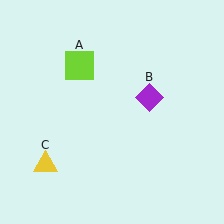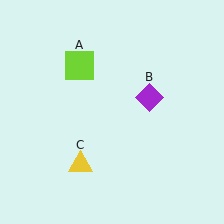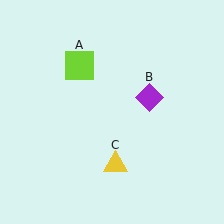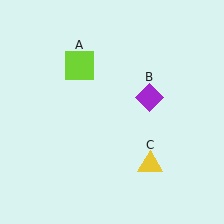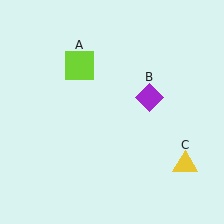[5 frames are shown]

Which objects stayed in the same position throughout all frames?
Lime square (object A) and purple diamond (object B) remained stationary.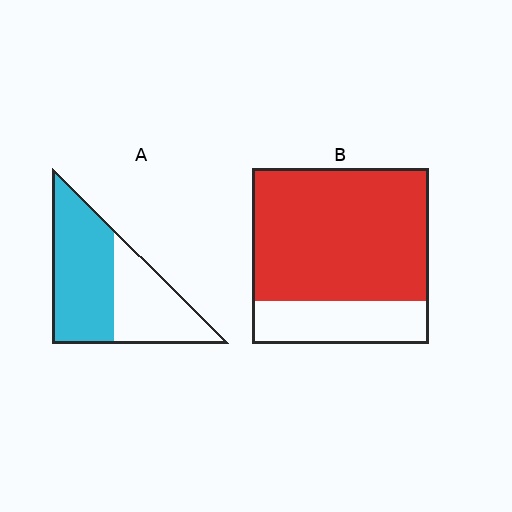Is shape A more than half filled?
Yes.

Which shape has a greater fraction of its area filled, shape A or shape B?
Shape B.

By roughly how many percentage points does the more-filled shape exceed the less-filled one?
By roughly 20 percentage points (B over A).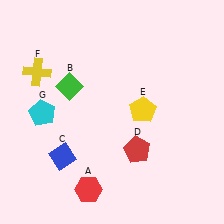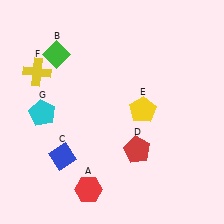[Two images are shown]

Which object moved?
The green diamond (B) moved up.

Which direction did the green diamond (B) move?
The green diamond (B) moved up.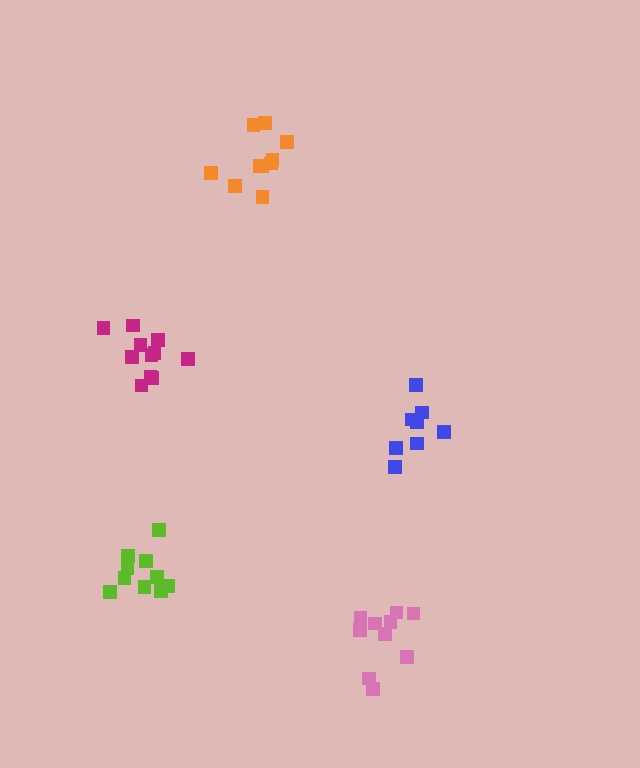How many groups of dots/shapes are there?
There are 5 groups.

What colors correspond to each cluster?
The clusters are colored: magenta, blue, lime, pink, orange.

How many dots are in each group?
Group 1: 11 dots, Group 2: 8 dots, Group 3: 10 dots, Group 4: 10 dots, Group 5: 10 dots (49 total).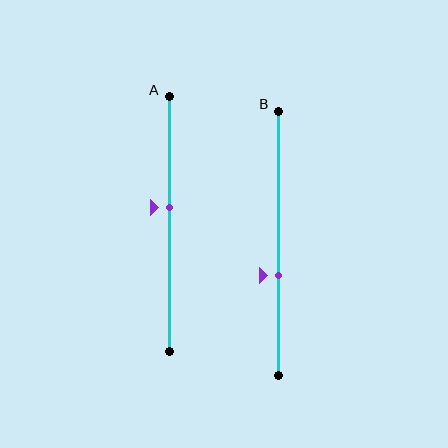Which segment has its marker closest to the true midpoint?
Segment A has its marker closest to the true midpoint.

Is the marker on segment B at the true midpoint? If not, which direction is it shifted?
No, the marker on segment B is shifted downward by about 12% of the segment length.